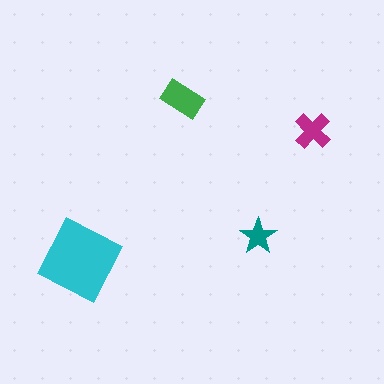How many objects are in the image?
There are 4 objects in the image.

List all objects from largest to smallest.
The cyan diamond, the green rectangle, the magenta cross, the teal star.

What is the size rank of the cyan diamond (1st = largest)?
1st.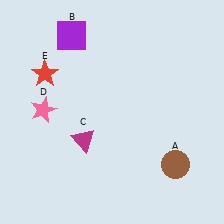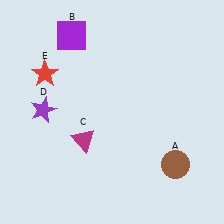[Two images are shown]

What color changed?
The star (D) changed from pink in Image 1 to purple in Image 2.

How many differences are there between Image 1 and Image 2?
There is 1 difference between the two images.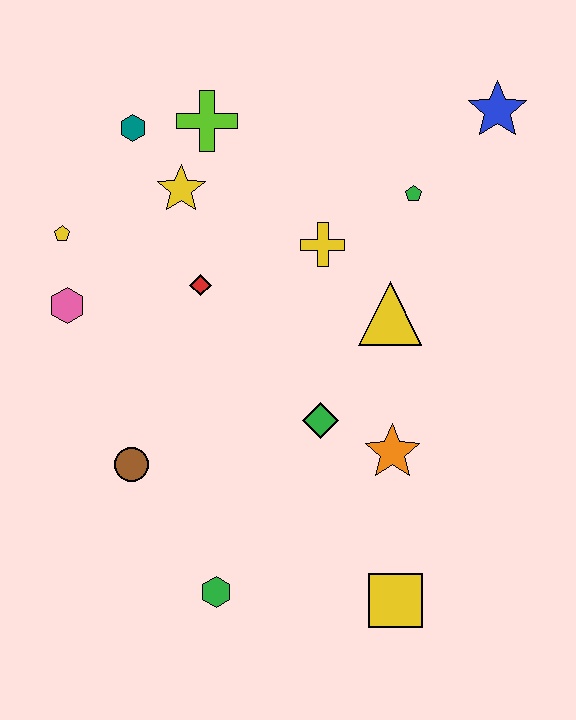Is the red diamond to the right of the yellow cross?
No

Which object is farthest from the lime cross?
The yellow square is farthest from the lime cross.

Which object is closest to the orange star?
The green diamond is closest to the orange star.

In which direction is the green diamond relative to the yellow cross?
The green diamond is below the yellow cross.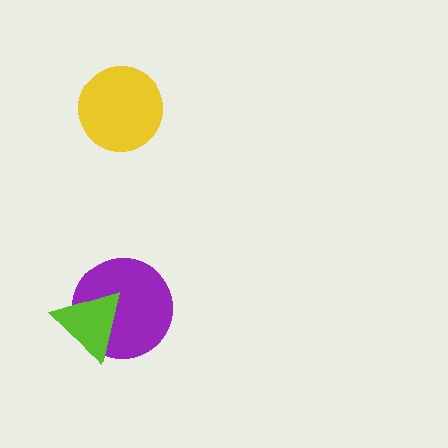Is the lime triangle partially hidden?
No, no other shape covers it.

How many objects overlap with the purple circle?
1 object overlaps with the purple circle.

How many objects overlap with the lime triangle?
1 object overlaps with the lime triangle.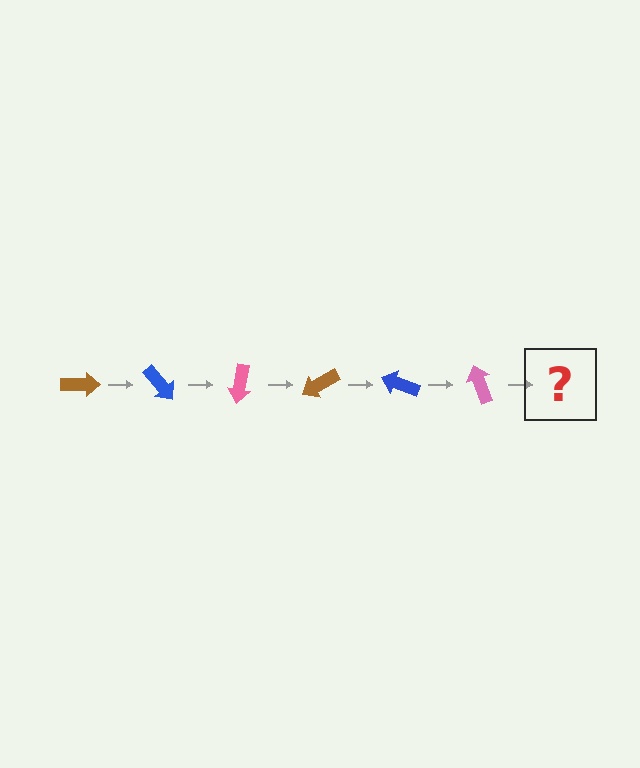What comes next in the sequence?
The next element should be a brown arrow, rotated 300 degrees from the start.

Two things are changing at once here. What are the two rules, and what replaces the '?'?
The two rules are that it rotates 50 degrees each step and the color cycles through brown, blue, and pink. The '?' should be a brown arrow, rotated 300 degrees from the start.